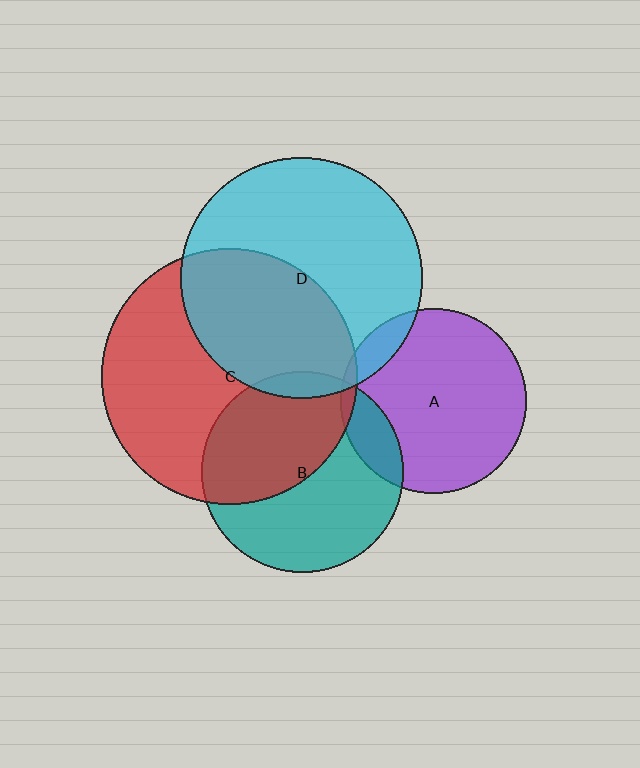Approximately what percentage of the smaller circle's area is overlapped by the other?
Approximately 45%.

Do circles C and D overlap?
Yes.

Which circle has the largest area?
Circle C (red).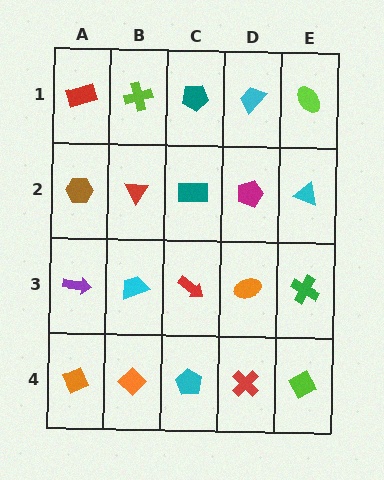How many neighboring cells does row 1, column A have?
2.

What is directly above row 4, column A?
A purple arrow.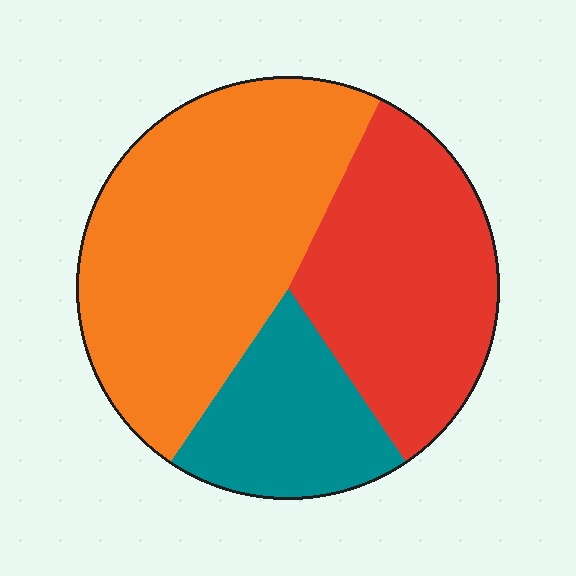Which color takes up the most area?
Orange, at roughly 50%.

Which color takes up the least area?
Teal, at roughly 20%.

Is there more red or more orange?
Orange.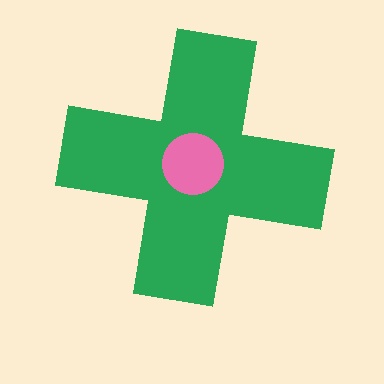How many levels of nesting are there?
2.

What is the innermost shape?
The pink circle.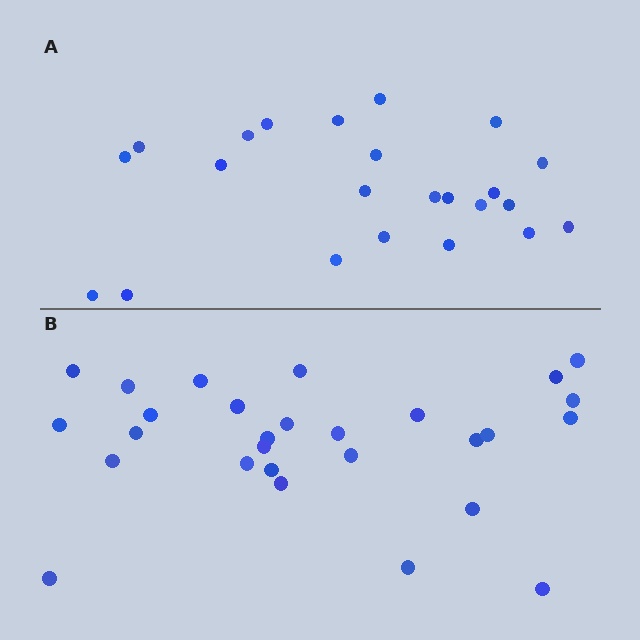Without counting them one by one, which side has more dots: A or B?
Region B (the bottom region) has more dots.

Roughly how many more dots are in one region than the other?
Region B has about 5 more dots than region A.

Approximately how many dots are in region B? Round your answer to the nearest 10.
About 30 dots. (The exact count is 28, which rounds to 30.)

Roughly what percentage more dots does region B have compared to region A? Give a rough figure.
About 20% more.